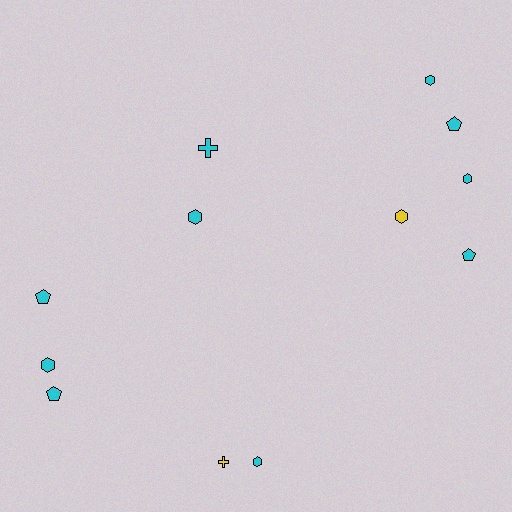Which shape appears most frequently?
Hexagon, with 6 objects.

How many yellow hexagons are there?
There is 1 yellow hexagon.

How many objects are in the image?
There are 12 objects.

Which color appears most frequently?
Cyan, with 10 objects.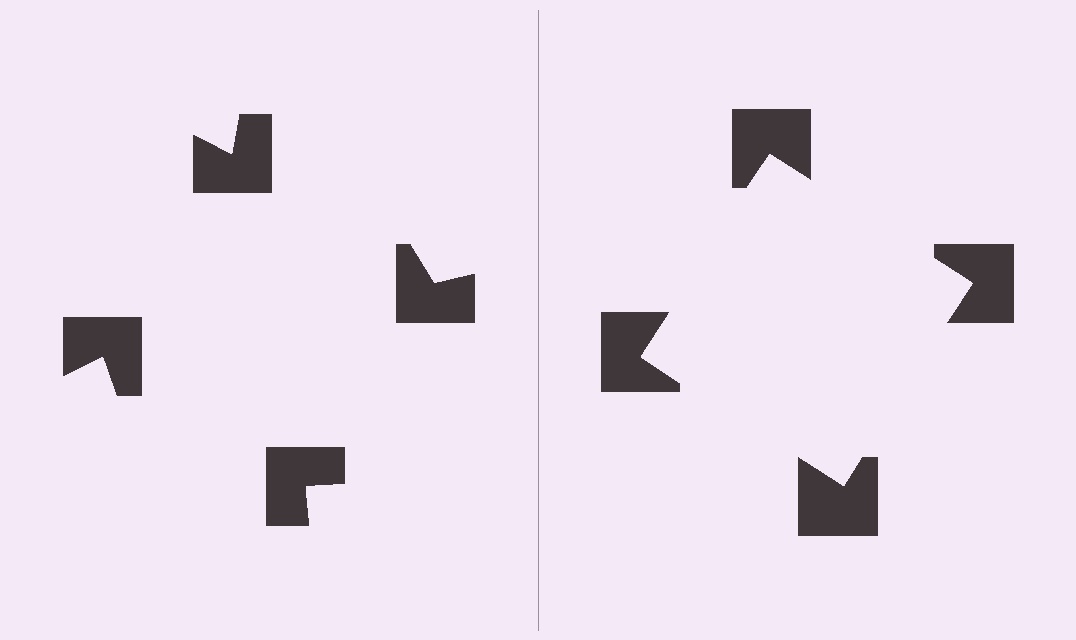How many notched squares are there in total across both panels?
8 — 4 on each side.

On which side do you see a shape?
An illusory square appears on the right side. On the left side the wedge cuts are rotated, so no coherent shape forms.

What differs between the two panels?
The notched squares are positioned identically on both sides; only the wedge orientations differ. On the right they align to a square; on the left they are misaligned.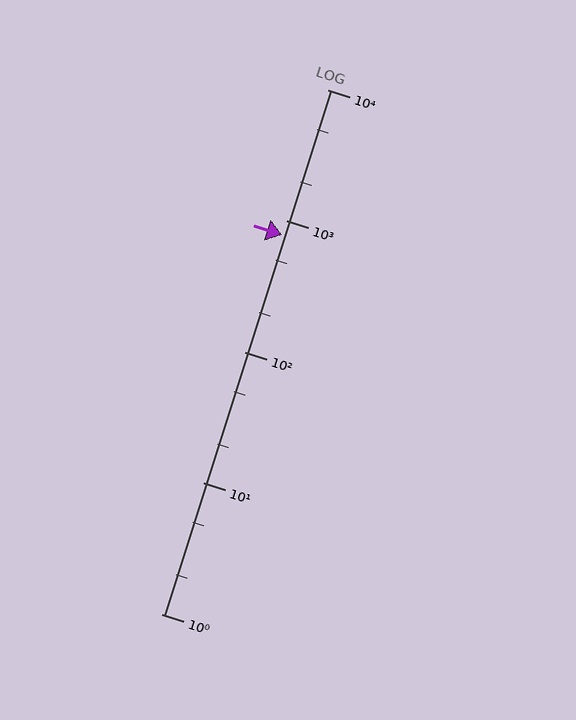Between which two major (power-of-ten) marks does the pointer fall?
The pointer is between 100 and 1000.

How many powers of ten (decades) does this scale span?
The scale spans 4 decades, from 1 to 10000.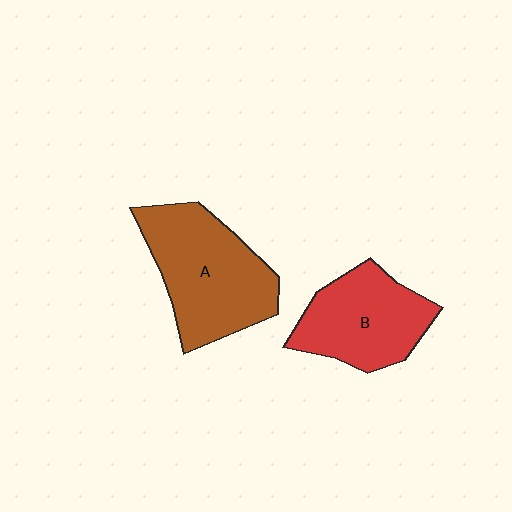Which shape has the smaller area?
Shape B (red).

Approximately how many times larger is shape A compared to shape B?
Approximately 1.3 times.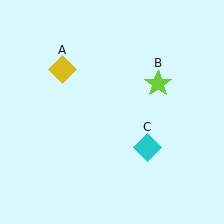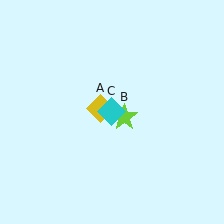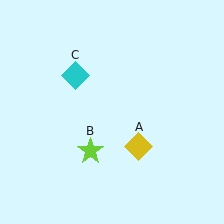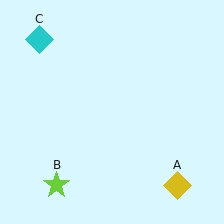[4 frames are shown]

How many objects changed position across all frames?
3 objects changed position: yellow diamond (object A), lime star (object B), cyan diamond (object C).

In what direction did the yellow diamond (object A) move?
The yellow diamond (object A) moved down and to the right.